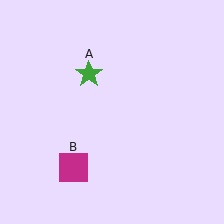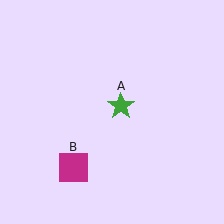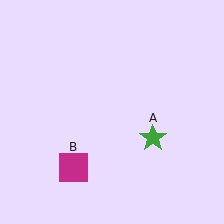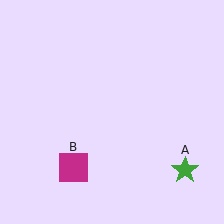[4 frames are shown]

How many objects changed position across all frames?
1 object changed position: green star (object A).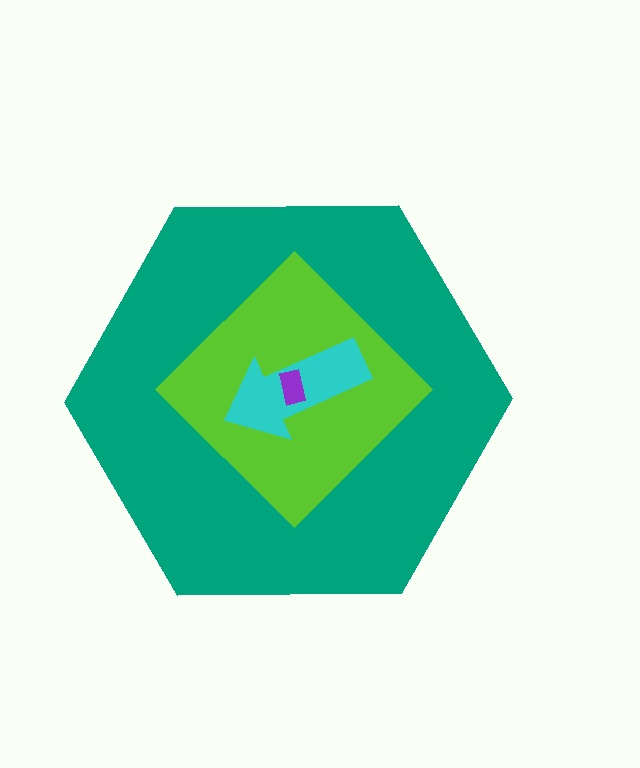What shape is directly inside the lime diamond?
The cyan arrow.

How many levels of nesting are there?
4.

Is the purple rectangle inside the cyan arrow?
Yes.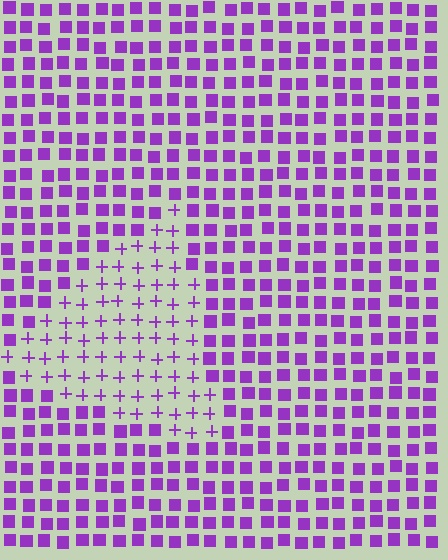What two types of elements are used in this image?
The image uses plus signs inside the triangle region and squares outside it.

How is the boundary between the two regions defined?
The boundary is defined by a change in element shape: plus signs inside vs. squares outside. All elements share the same color and spacing.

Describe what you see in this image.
The image is filled with small purple elements arranged in a uniform grid. A triangle-shaped region contains plus signs, while the surrounding area contains squares. The boundary is defined purely by the change in element shape.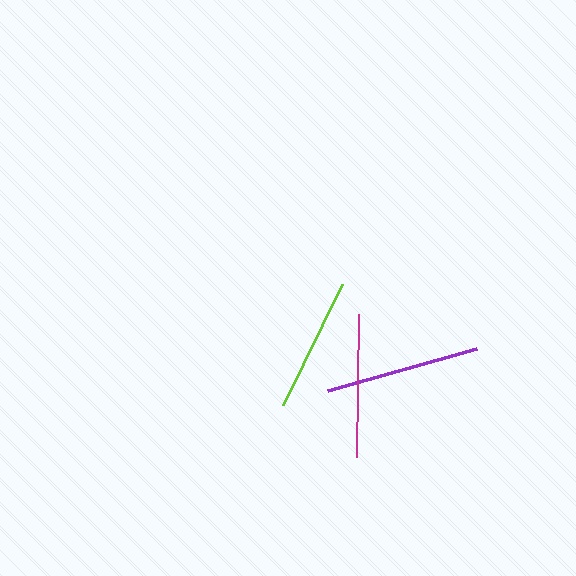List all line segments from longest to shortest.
From longest to shortest: purple, magenta, lime.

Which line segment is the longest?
The purple line is the longest at approximately 155 pixels.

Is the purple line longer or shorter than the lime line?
The purple line is longer than the lime line.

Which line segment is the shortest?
The lime line is the shortest at approximately 135 pixels.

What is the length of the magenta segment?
The magenta segment is approximately 144 pixels long.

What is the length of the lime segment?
The lime segment is approximately 135 pixels long.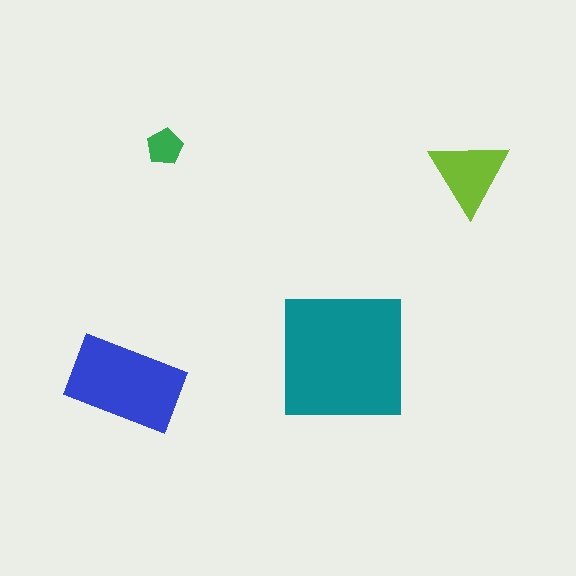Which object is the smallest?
The green pentagon.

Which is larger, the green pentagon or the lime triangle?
The lime triangle.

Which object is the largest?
The teal square.